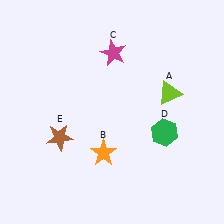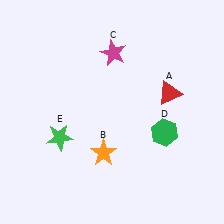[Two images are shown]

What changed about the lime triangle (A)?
In Image 1, A is lime. In Image 2, it changed to red.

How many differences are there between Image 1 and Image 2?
There are 2 differences between the two images.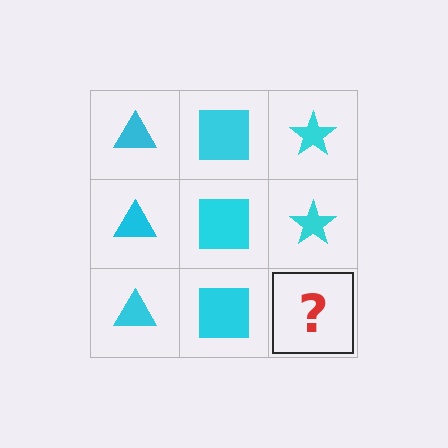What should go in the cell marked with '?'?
The missing cell should contain a cyan star.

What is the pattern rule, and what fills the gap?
The rule is that each column has a consistent shape. The gap should be filled with a cyan star.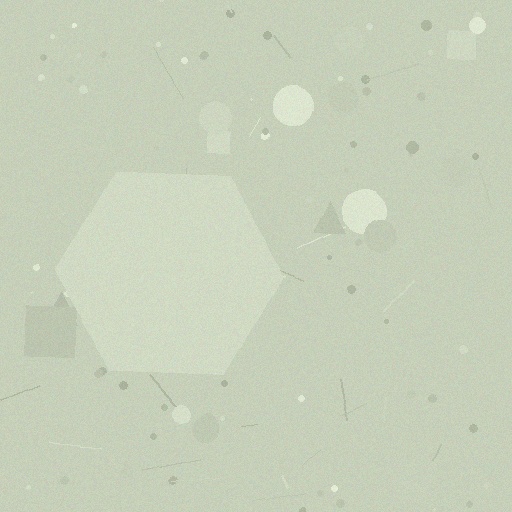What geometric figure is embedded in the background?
A hexagon is embedded in the background.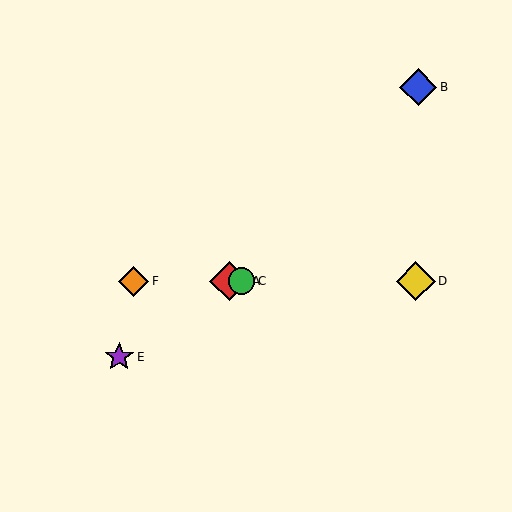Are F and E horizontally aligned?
No, F is at y≈281 and E is at y≈357.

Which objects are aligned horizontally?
Objects A, C, D, F are aligned horizontally.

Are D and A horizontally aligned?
Yes, both are at y≈281.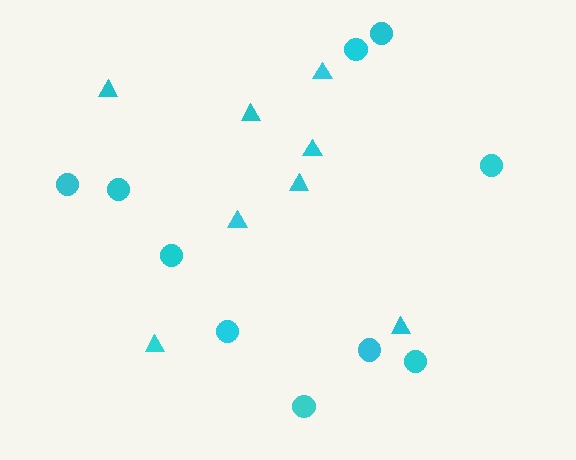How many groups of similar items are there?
There are 2 groups: one group of circles (10) and one group of triangles (8).